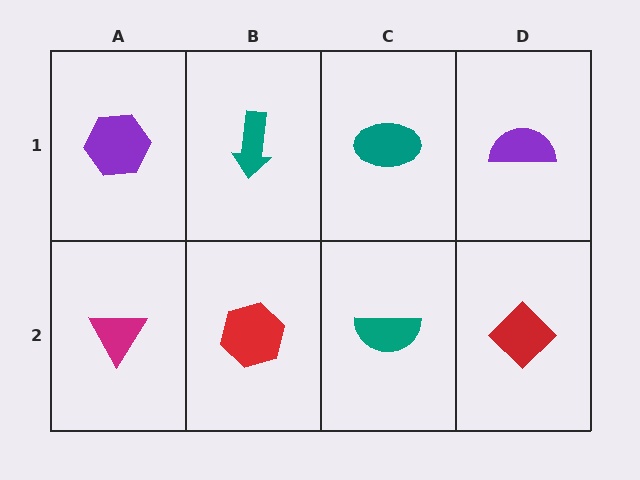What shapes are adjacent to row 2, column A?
A purple hexagon (row 1, column A), a red hexagon (row 2, column B).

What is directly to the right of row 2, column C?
A red diamond.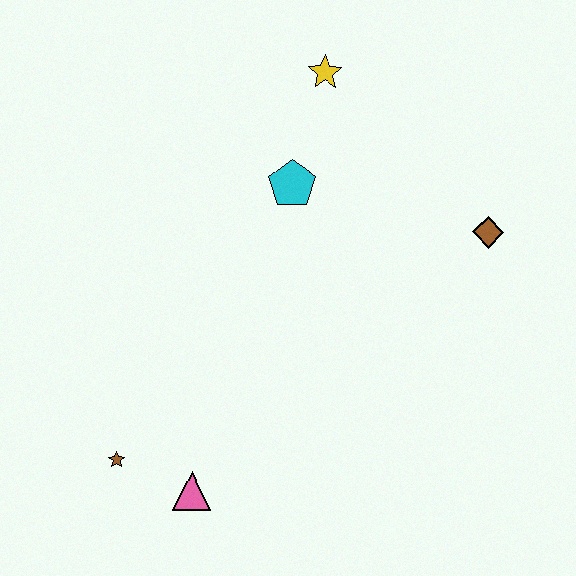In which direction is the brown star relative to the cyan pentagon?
The brown star is below the cyan pentagon.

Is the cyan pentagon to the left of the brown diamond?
Yes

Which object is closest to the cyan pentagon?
The yellow star is closest to the cyan pentagon.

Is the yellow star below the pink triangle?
No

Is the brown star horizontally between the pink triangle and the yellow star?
No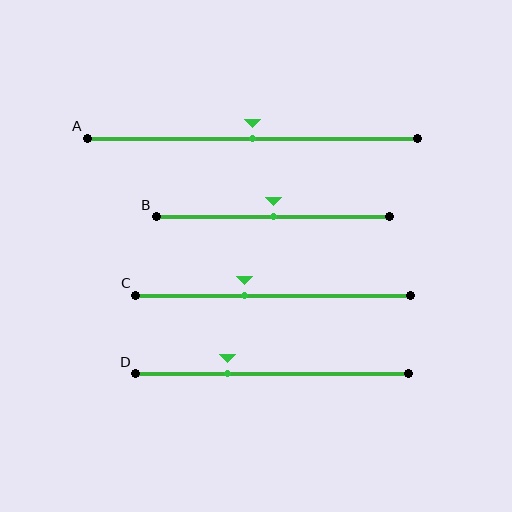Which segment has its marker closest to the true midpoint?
Segment A has its marker closest to the true midpoint.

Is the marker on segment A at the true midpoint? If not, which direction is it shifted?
Yes, the marker on segment A is at the true midpoint.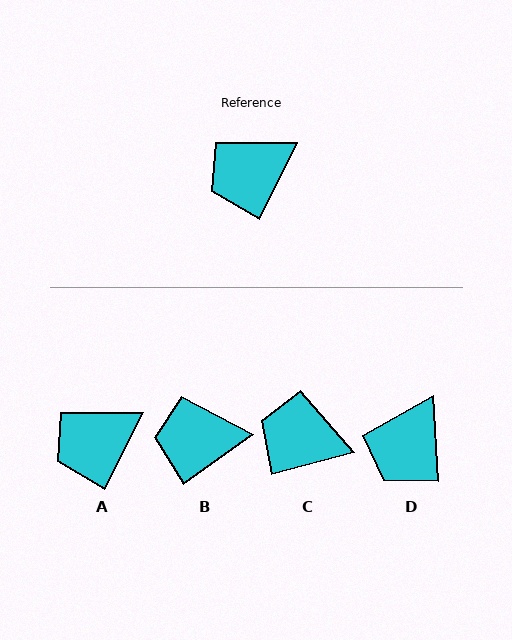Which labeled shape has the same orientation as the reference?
A.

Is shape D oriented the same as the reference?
No, it is off by about 30 degrees.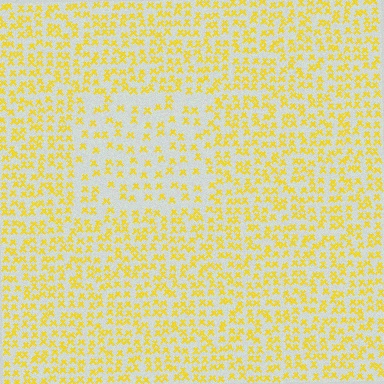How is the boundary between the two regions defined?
The boundary is defined by a change in element density (approximately 1.9x ratio). All elements are the same color, size, and shape.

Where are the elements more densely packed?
The elements are more densely packed outside the rectangle boundary.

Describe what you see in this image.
The image contains small yellow elements arranged at two different densities. A rectangle-shaped region is visible where the elements are less densely packed than the surrounding area.